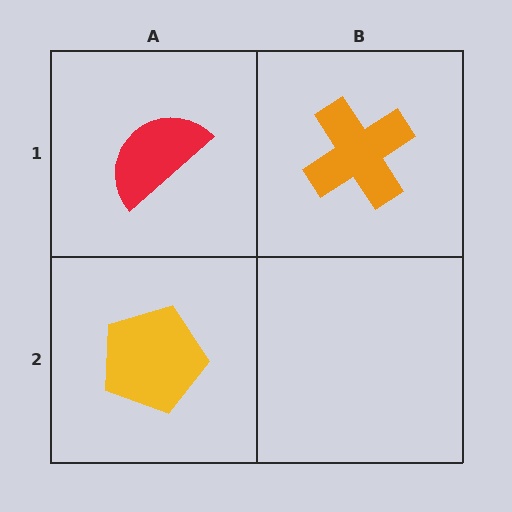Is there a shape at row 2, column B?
No, that cell is empty.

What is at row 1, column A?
A red semicircle.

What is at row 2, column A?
A yellow pentagon.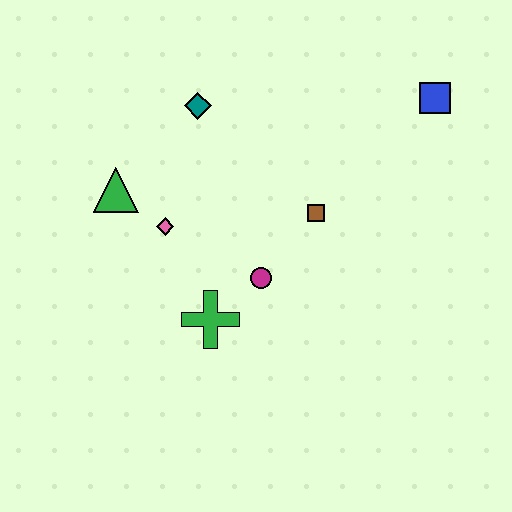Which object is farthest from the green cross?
The blue square is farthest from the green cross.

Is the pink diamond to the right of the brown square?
No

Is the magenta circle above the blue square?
No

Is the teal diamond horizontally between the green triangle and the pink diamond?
No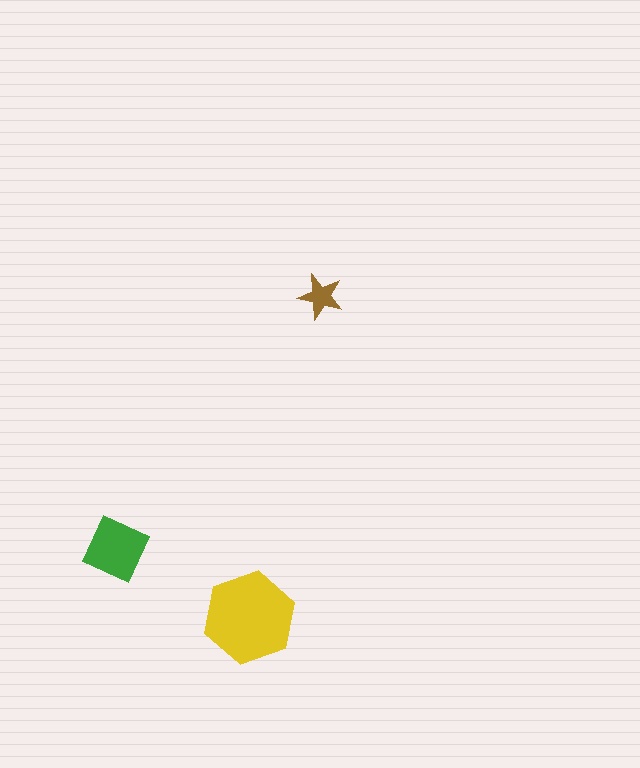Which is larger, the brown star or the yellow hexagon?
The yellow hexagon.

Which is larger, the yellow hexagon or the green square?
The yellow hexagon.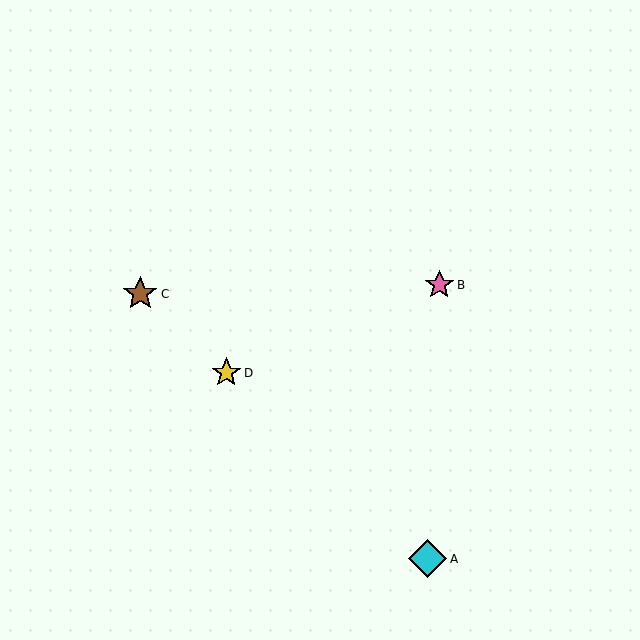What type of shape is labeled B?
Shape B is a pink star.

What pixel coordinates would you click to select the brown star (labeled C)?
Click at (140, 294) to select the brown star C.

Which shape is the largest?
The cyan diamond (labeled A) is the largest.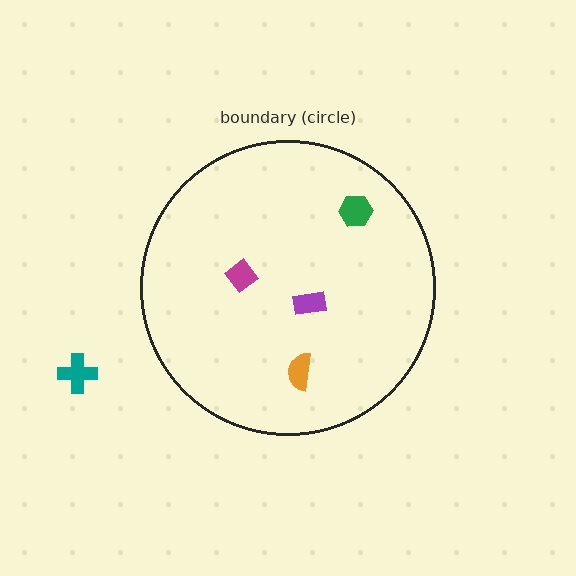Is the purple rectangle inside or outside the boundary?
Inside.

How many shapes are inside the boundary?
4 inside, 1 outside.